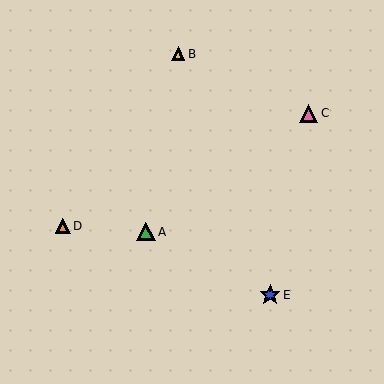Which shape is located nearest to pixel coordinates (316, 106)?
The pink triangle (labeled C) at (309, 113) is nearest to that location.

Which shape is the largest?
The blue star (labeled E) is the largest.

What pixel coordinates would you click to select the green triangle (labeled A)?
Click at (146, 232) to select the green triangle A.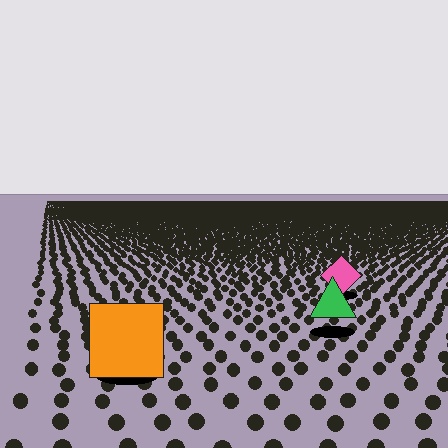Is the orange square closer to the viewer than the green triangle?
Yes. The orange square is closer — you can tell from the texture gradient: the ground texture is coarser near it.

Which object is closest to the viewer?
The orange square is closest. The texture marks near it are larger and more spread out.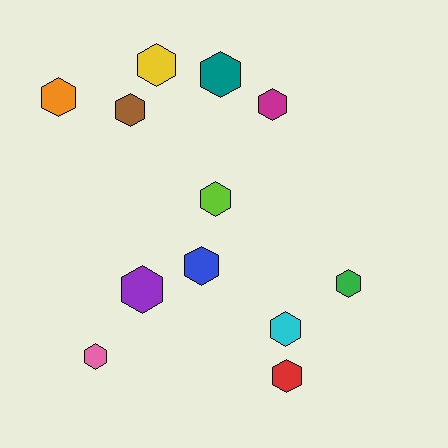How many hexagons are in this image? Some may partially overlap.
There are 12 hexagons.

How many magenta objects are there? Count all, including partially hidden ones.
There is 1 magenta object.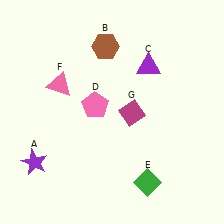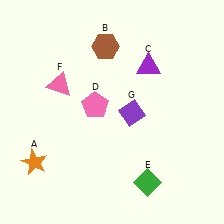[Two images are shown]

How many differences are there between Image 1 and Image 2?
There are 2 differences between the two images.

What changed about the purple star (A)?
In Image 1, A is purple. In Image 2, it changed to orange.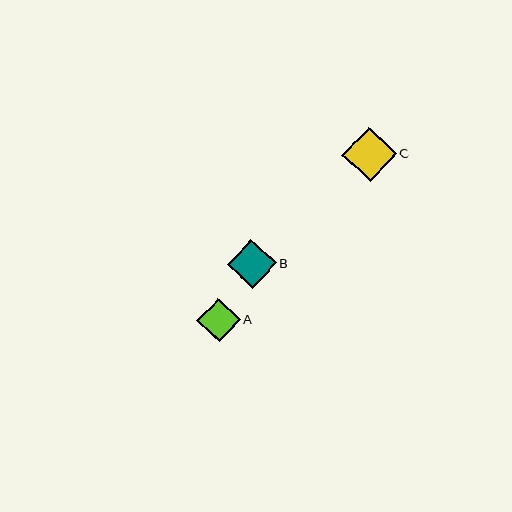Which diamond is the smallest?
Diamond A is the smallest with a size of approximately 43 pixels.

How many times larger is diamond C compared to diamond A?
Diamond C is approximately 1.3 times the size of diamond A.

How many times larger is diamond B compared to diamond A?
Diamond B is approximately 1.1 times the size of diamond A.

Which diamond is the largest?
Diamond C is the largest with a size of approximately 54 pixels.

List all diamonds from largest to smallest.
From largest to smallest: C, B, A.